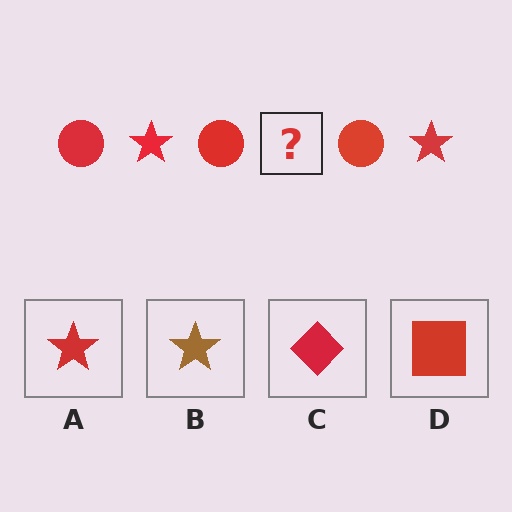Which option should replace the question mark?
Option A.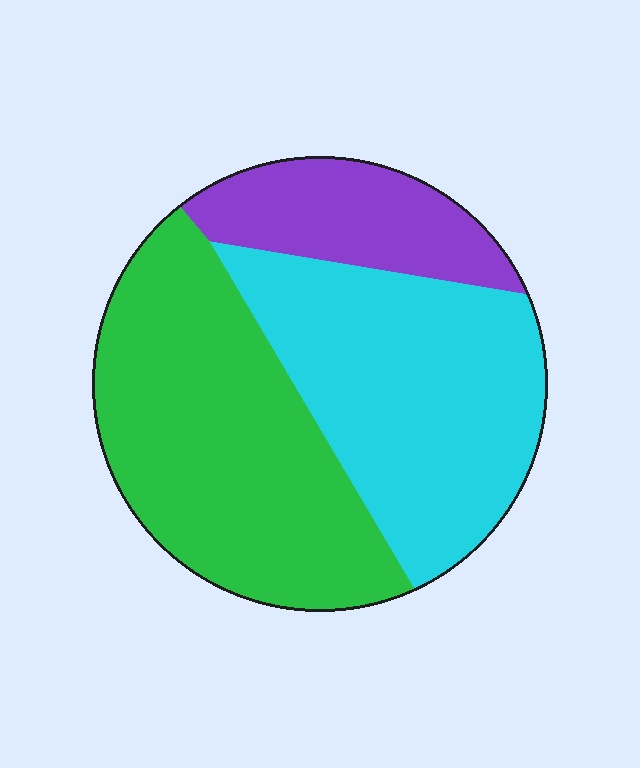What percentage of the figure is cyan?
Cyan covers 40% of the figure.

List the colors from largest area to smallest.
From largest to smallest: green, cyan, purple.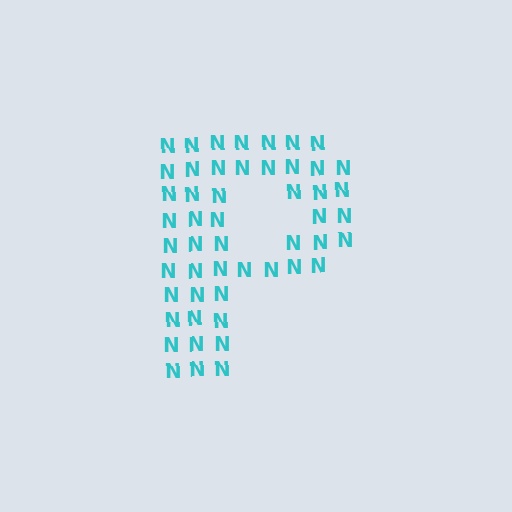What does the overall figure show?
The overall figure shows the letter P.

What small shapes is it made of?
It is made of small letter N's.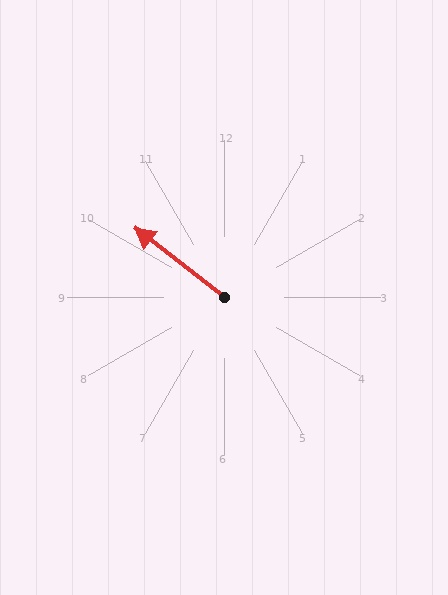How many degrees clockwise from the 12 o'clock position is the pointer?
Approximately 308 degrees.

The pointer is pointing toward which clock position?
Roughly 10 o'clock.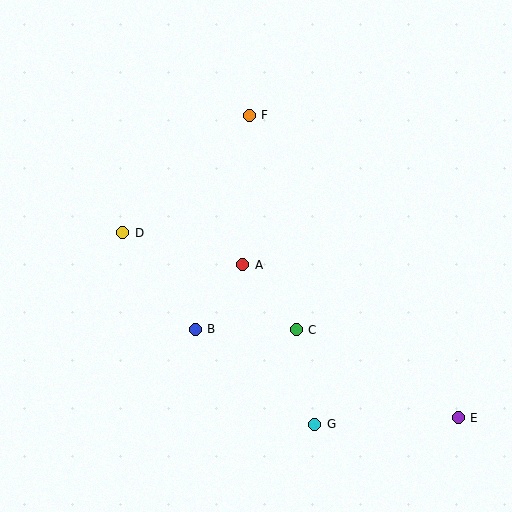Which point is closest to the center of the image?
Point A at (243, 265) is closest to the center.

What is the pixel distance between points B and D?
The distance between B and D is 121 pixels.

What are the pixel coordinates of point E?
Point E is at (458, 418).